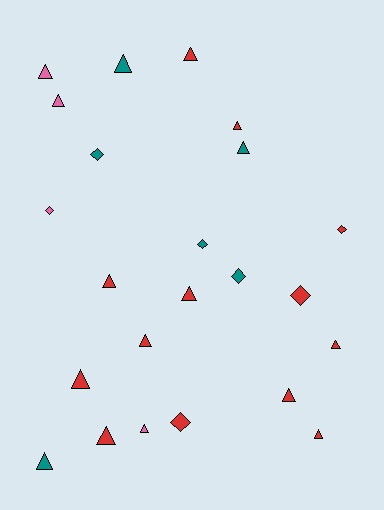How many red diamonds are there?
There are 3 red diamonds.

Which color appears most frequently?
Red, with 13 objects.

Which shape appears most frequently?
Triangle, with 16 objects.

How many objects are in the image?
There are 23 objects.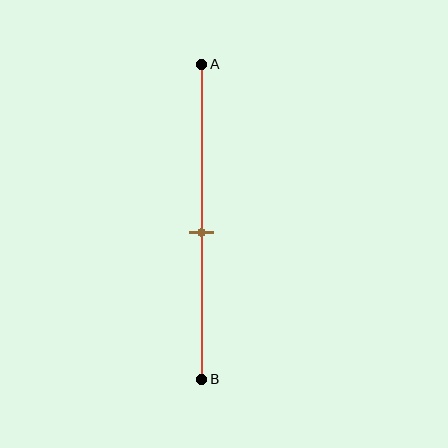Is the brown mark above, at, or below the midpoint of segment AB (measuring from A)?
The brown mark is below the midpoint of segment AB.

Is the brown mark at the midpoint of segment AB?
No, the mark is at about 55% from A, not at the 50% midpoint.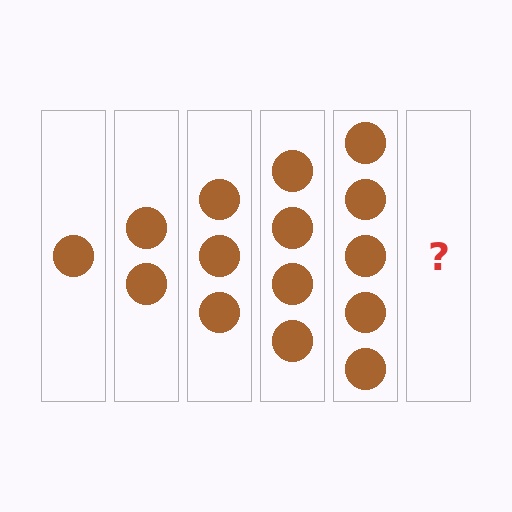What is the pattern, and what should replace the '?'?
The pattern is that each step adds one more circle. The '?' should be 6 circles.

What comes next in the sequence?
The next element should be 6 circles.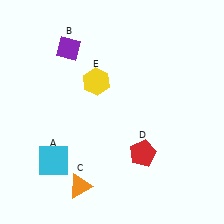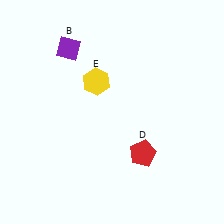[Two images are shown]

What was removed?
The cyan square (A), the orange triangle (C) were removed in Image 2.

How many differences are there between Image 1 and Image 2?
There are 2 differences between the two images.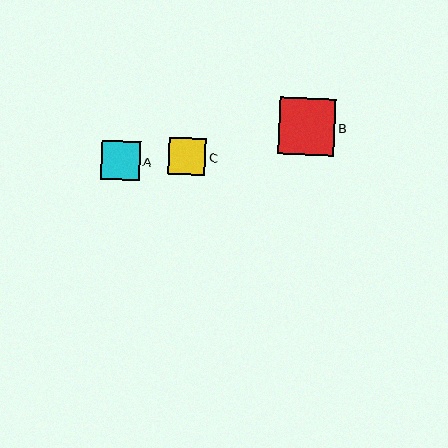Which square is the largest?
Square B is the largest with a size of approximately 57 pixels.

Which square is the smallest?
Square C is the smallest with a size of approximately 37 pixels.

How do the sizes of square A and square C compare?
Square A and square C are approximately the same size.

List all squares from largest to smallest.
From largest to smallest: B, A, C.